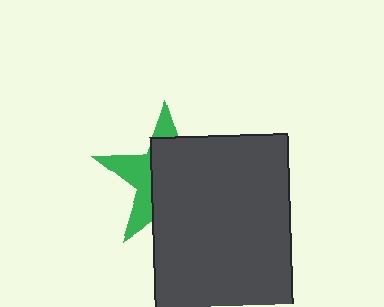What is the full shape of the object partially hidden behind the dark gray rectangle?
The partially hidden object is a green star.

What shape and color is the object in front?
The object in front is a dark gray rectangle.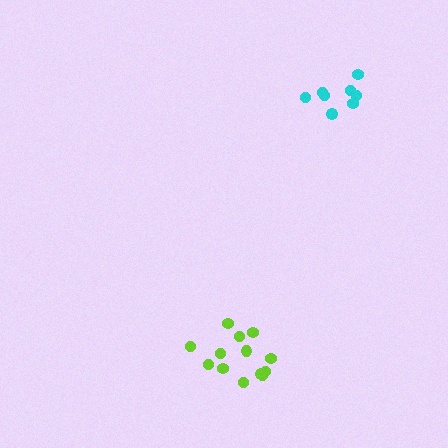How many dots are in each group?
Group 1: 13 dots, Group 2: 8 dots (21 total).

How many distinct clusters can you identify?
There are 2 distinct clusters.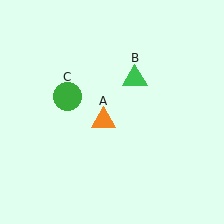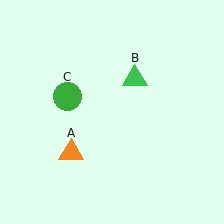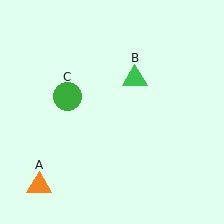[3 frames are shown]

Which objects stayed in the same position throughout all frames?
Green triangle (object B) and green circle (object C) remained stationary.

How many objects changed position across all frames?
1 object changed position: orange triangle (object A).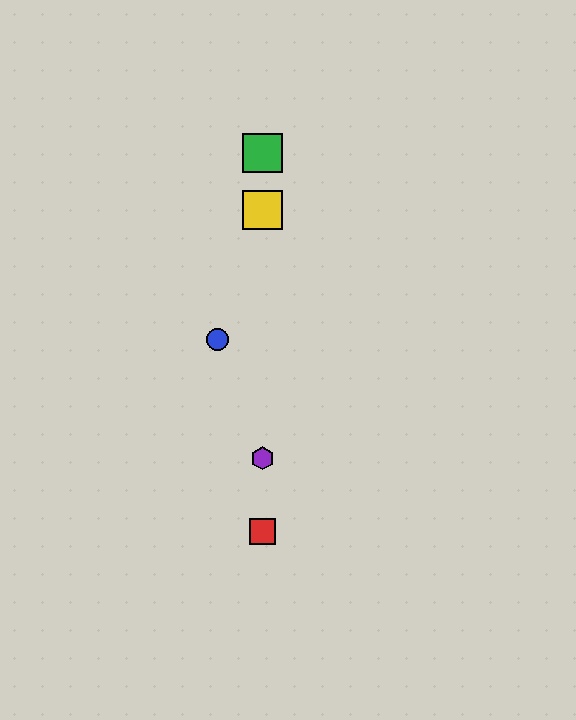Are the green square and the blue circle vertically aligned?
No, the green square is at x≈262 and the blue circle is at x≈218.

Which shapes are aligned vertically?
The red square, the green square, the yellow square, the purple hexagon are aligned vertically.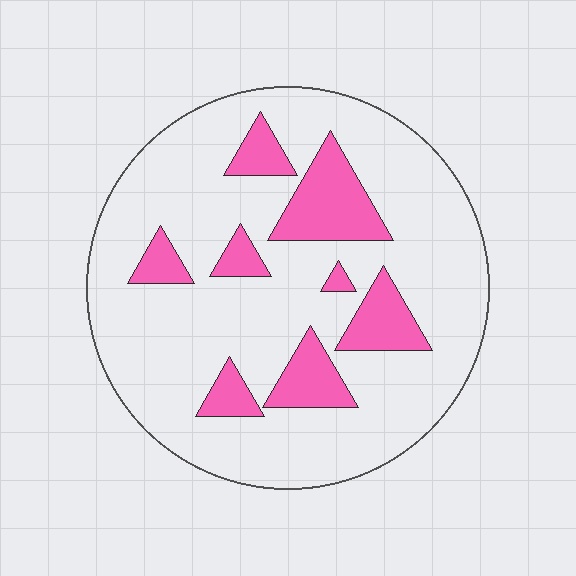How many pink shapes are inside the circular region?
8.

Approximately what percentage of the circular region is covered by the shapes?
Approximately 20%.